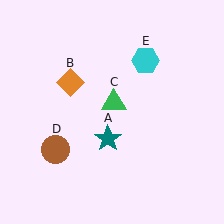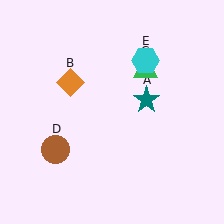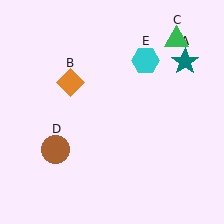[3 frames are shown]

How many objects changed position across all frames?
2 objects changed position: teal star (object A), green triangle (object C).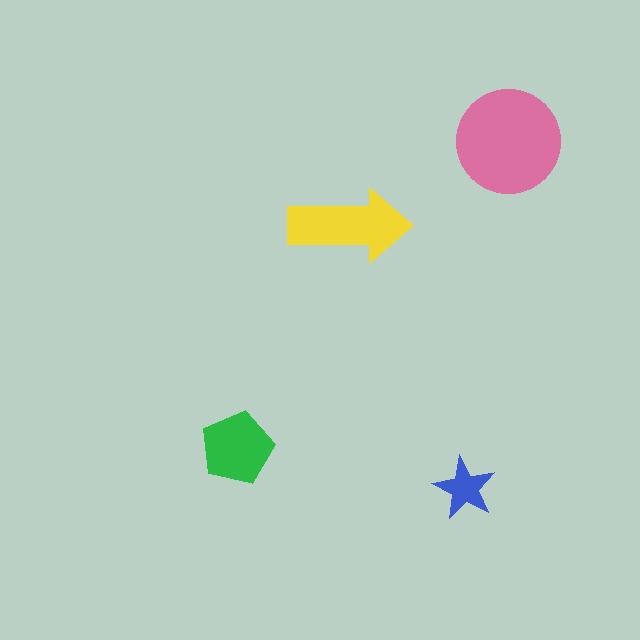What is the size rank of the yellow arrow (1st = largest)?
2nd.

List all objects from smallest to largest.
The blue star, the green pentagon, the yellow arrow, the pink circle.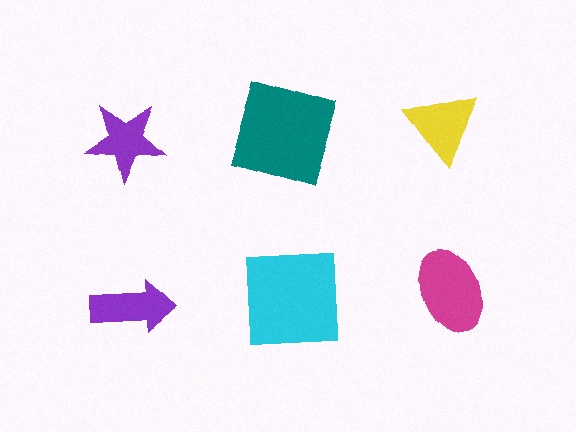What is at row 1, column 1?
A purple star.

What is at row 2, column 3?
A magenta ellipse.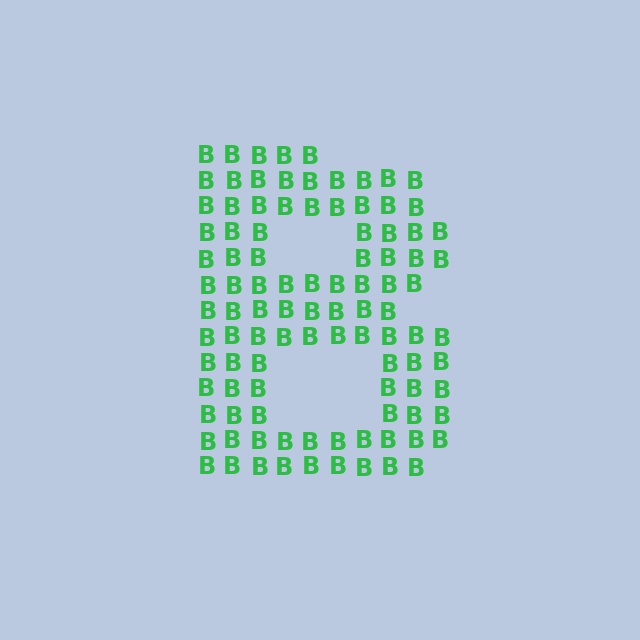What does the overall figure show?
The overall figure shows the letter B.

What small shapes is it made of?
It is made of small letter B's.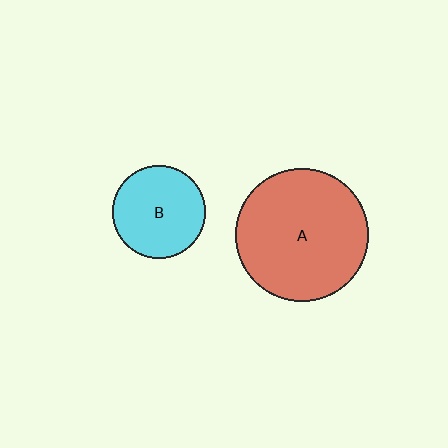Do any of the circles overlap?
No, none of the circles overlap.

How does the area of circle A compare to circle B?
Approximately 2.1 times.